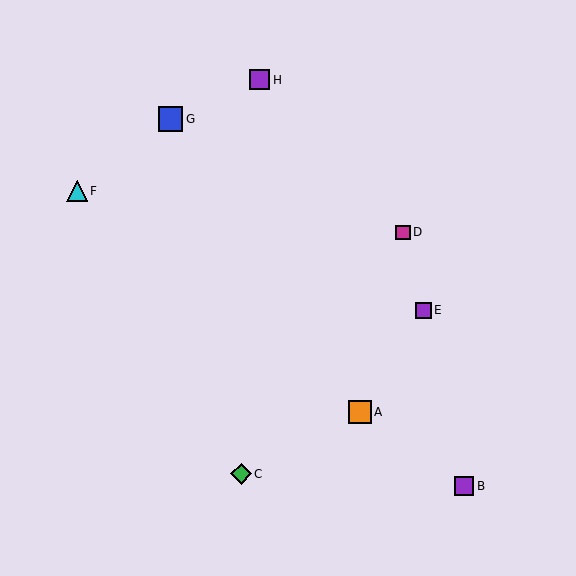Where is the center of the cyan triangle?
The center of the cyan triangle is at (77, 191).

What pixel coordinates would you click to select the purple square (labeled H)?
Click at (260, 80) to select the purple square H.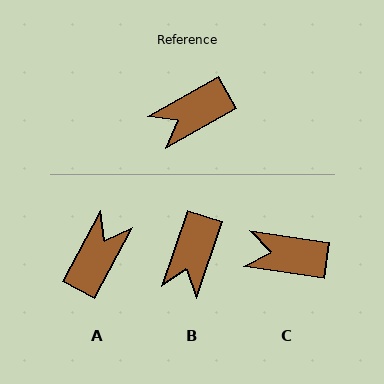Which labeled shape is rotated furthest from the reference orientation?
A, about 147 degrees away.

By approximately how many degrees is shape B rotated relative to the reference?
Approximately 42 degrees counter-clockwise.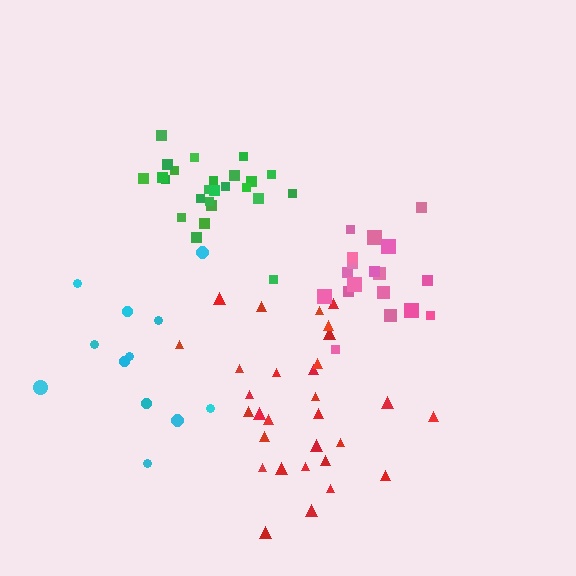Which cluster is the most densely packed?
Green.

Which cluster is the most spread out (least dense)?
Cyan.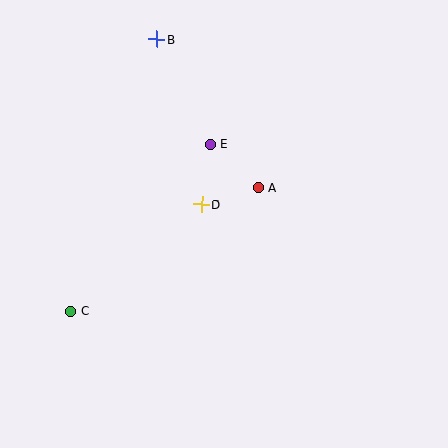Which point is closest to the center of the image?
Point D at (202, 204) is closest to the center.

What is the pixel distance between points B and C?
The distance between B and C is 285 pixels.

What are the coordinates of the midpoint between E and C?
The midpoint between E and C is at (141, 227).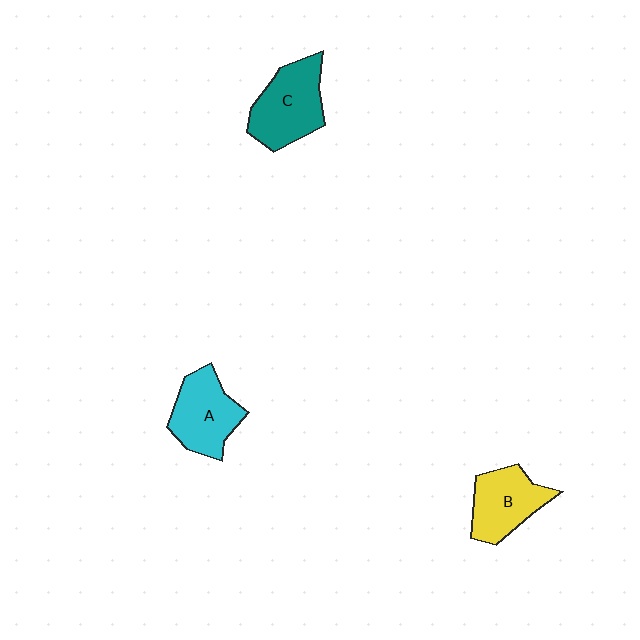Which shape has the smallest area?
Shape B (yellow).